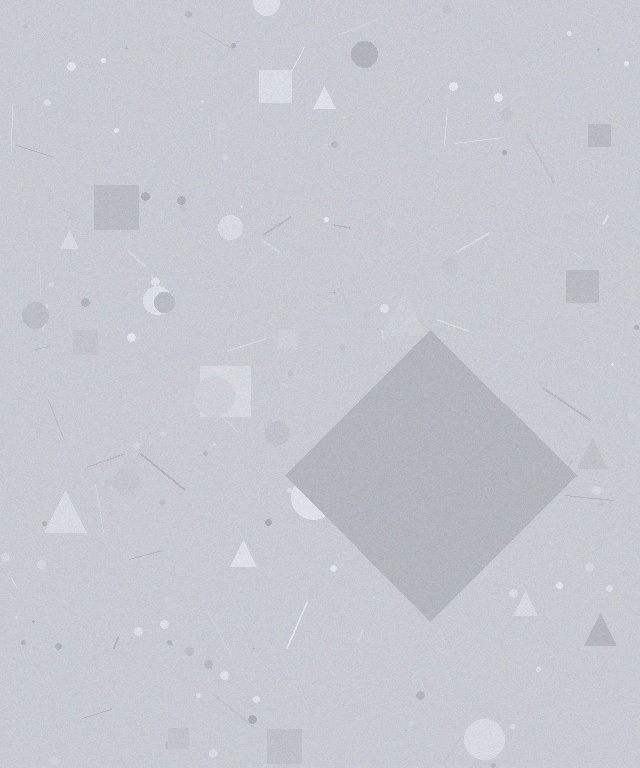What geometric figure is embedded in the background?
A diamond is embedded in the background.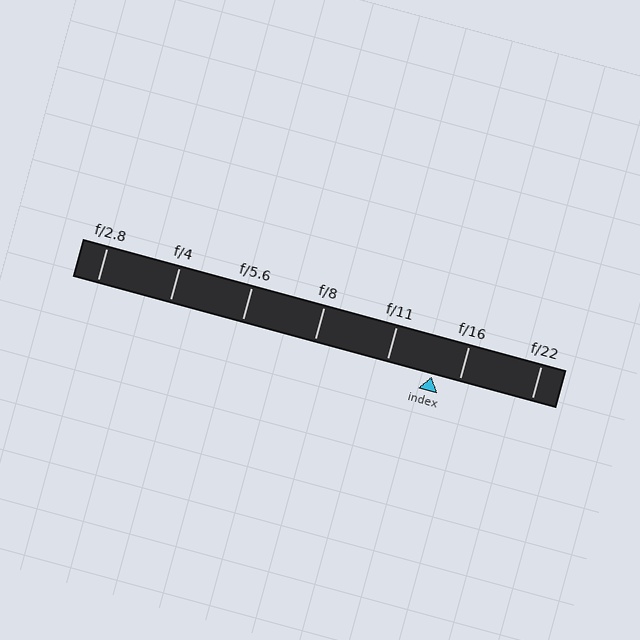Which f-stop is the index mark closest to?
The index mark is closest to f/16.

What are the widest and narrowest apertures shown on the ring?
The widest aperture shown is f/2.8 and the narrowest is f/22.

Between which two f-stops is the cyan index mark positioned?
The index mark is between f/11 and f/16.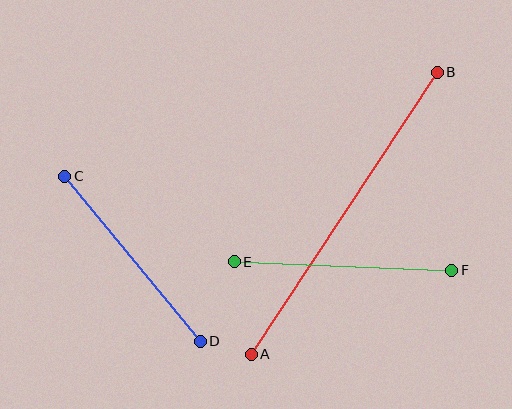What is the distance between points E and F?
The distance is approximately 218 pixels.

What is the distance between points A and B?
The distance is approximately 338 pixels.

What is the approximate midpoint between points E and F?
The midpoint is at approximately (343, 266) pixels.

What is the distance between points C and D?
The distance is approximately 213 pixels.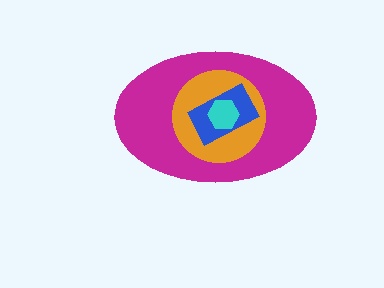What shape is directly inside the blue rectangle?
The cyan hexagon.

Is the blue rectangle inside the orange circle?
Yes.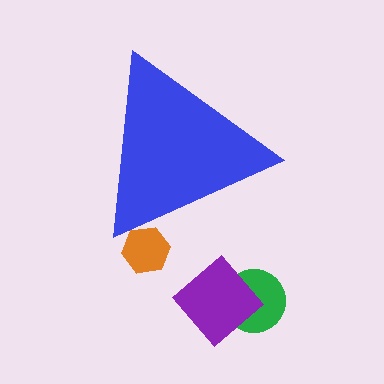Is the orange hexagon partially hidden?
Yes, the orange hexagon is partially hidden behind the blue triangle.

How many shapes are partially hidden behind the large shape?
1 shape is partially hidden.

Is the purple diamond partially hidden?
No, the purple diamond is fully visible.